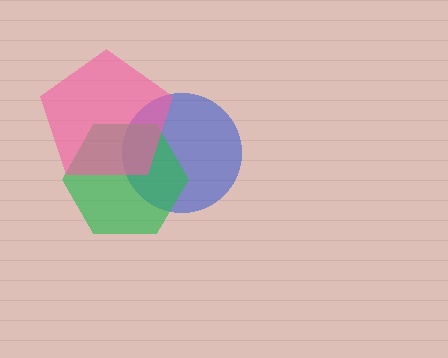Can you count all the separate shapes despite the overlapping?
Yes, there are 3 separate shapes.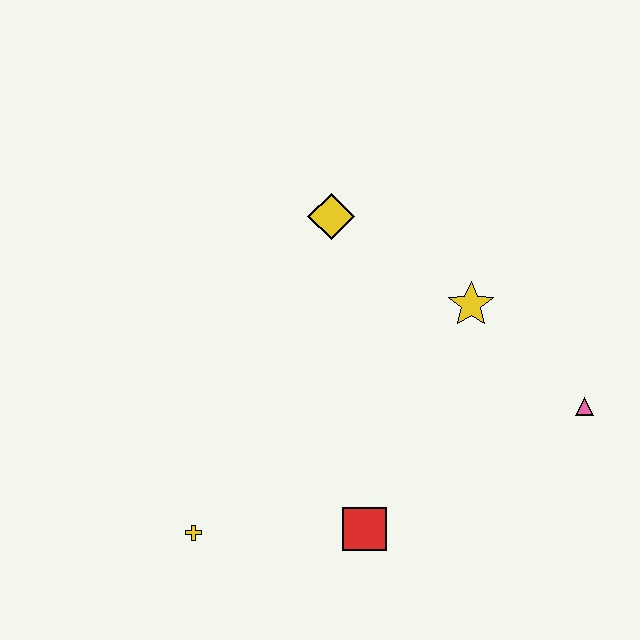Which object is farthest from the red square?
The yellow diamond is farthest from the red square.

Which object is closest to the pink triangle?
The yellow star is closest to the pink triangle.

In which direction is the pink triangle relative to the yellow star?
The pink triangle is to the right of the yellow star.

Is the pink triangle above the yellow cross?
Yes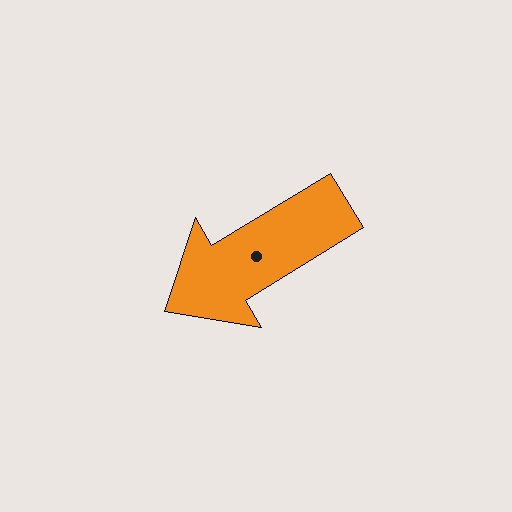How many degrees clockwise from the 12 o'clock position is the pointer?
Approximately 239 degrees.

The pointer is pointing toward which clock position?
Roughly 8 o'clock.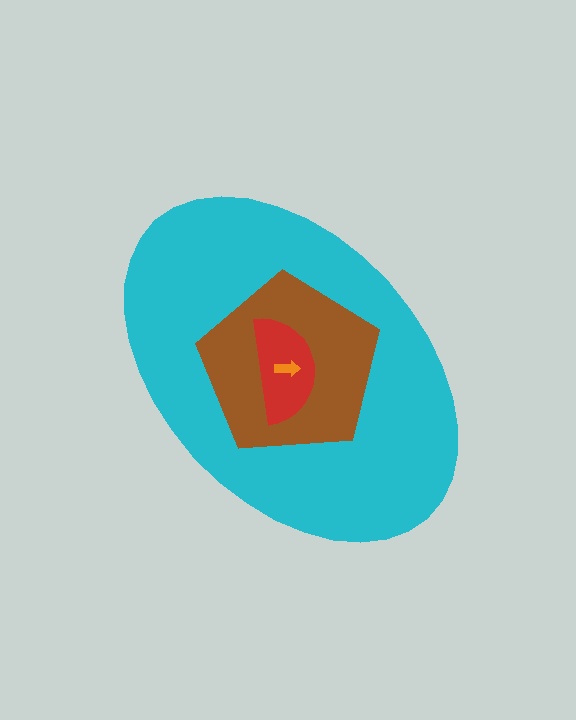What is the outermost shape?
The cyan ellipse.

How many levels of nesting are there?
4.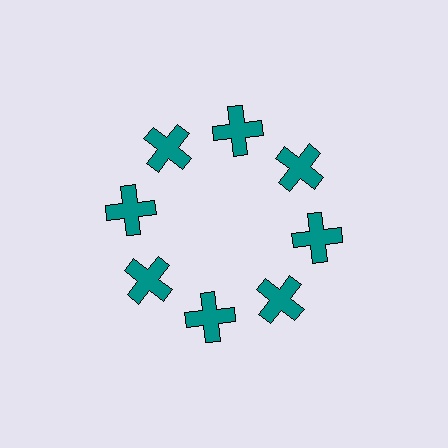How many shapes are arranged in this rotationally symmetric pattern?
There are 8 shapes, arranged in 8 groups of 1.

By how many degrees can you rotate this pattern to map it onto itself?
The pattern maps onto itself every 45 degrees of rotation.